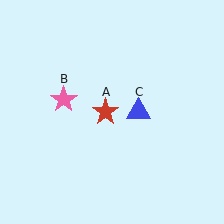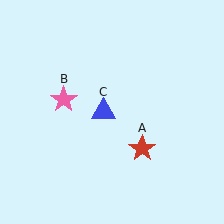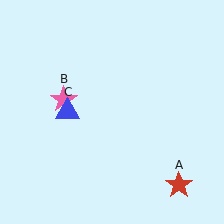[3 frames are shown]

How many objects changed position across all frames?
2 objects changed position: red star (object A), blue triangle (object C).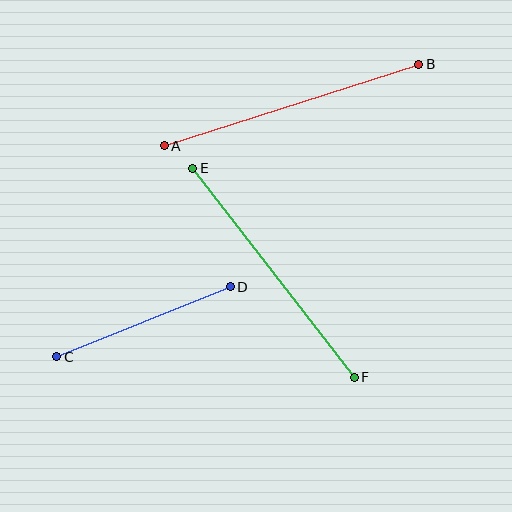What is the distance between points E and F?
The distance is approximately 264 pixels.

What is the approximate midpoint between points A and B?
The midpoint is at approximately (291, 105) pixels.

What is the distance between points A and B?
The distance is approximately 267 pixels.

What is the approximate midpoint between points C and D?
The midpoint is at approximately (144, 322) pixels.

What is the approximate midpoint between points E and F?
The midpoint is at approximately (274, 273) pixels.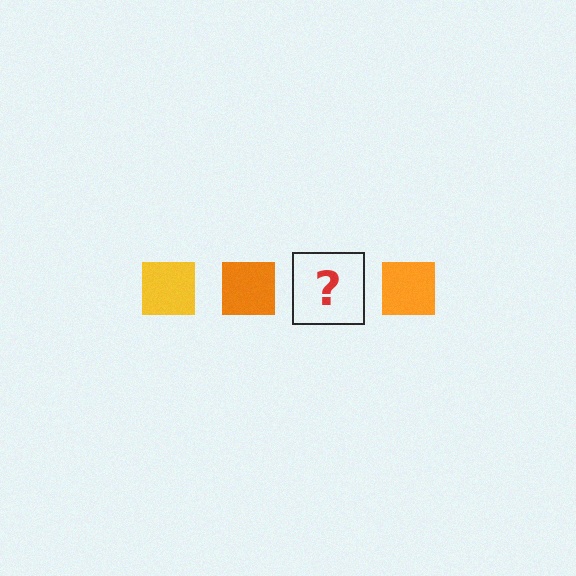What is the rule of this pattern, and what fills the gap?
The rule is that the pattern cycles through yellow, orange squares. The gap should be filled with a yellow square.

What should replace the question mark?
The question mark should be replaced with a yellow square.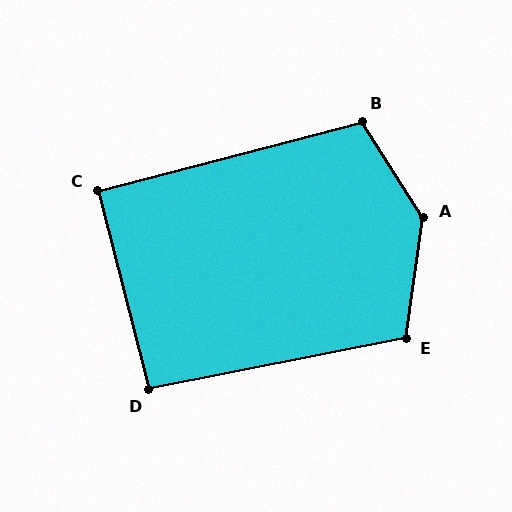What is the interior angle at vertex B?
Approximately 108 degrees (obtuse).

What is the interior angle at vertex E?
Approximately 109 degrees (obtuse).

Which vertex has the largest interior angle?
A, at approximately 140 degrees.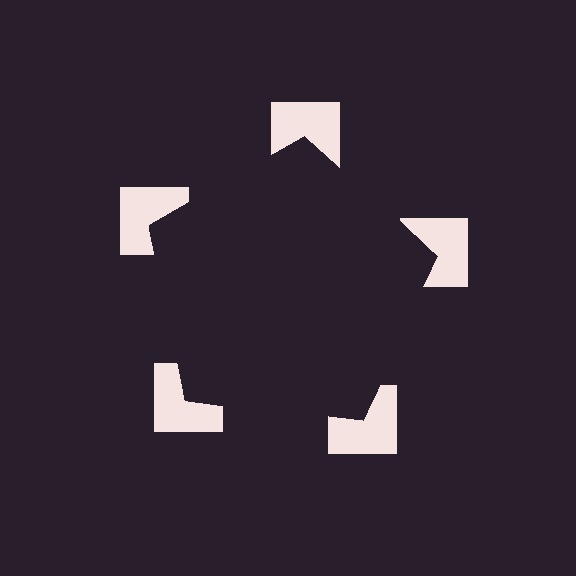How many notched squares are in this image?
There are 5 — one at each vertex of the illusory pentagon.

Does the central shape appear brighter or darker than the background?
It typically appears slightly darker than the background, even though no actual brightness change is drawn.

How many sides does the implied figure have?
5 sides.